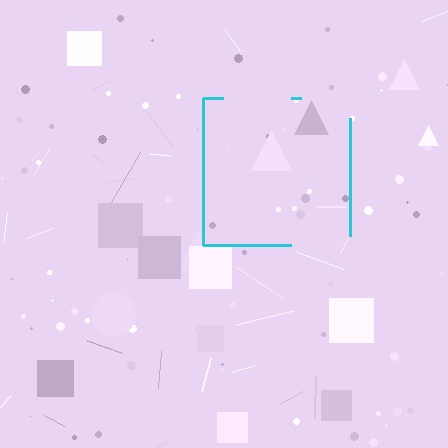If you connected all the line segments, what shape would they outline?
They would outline a square.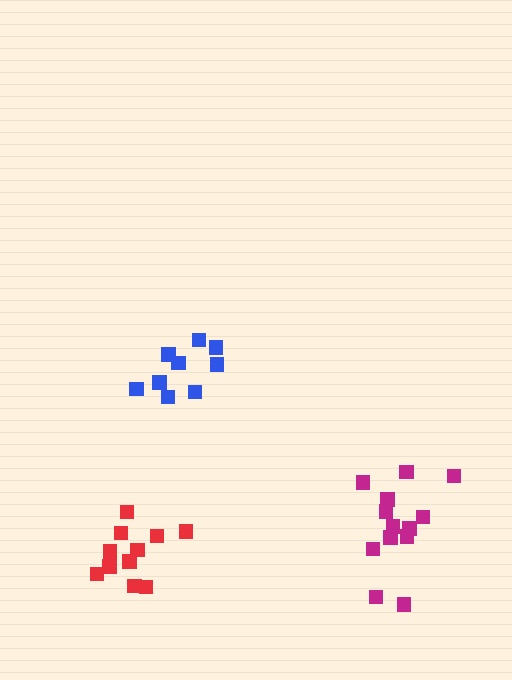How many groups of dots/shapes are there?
There are 3 groups.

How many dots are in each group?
Group 1: 9 dots, Group 2: 11 dots, Group 3: 13 dots (33 total).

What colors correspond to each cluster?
The clusters are colored: blue, red, magenta.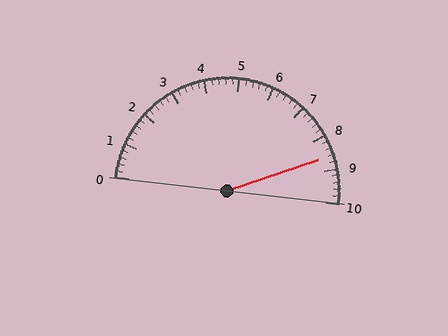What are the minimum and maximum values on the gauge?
The gauge ranges from 0 to 10.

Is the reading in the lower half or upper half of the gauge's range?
The reading is in the upper half of the range (0 to 10).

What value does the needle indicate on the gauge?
The needle indicates approximately 8.6.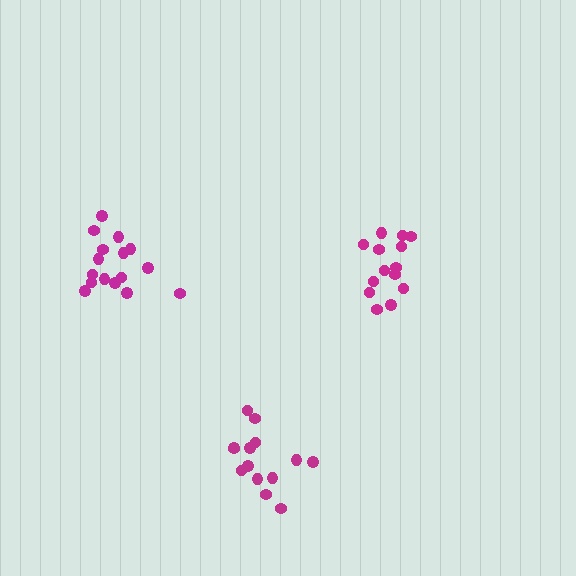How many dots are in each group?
Group 1: 15 dots, Group 2: 16 dots, Group 3: 14 dots (45 total).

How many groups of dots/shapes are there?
There are 3 groups.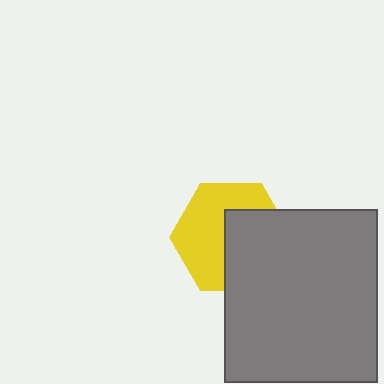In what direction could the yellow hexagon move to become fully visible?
The yellow hexagon could move toward the upper-left. That would shift it out from behind the gray rectangle entirely.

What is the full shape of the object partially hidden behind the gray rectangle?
The partially hidden object is a yellow hexagon.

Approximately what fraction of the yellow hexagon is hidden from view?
Roughly 46% of the yellow hexagon is hidden behind the gray rectangle.